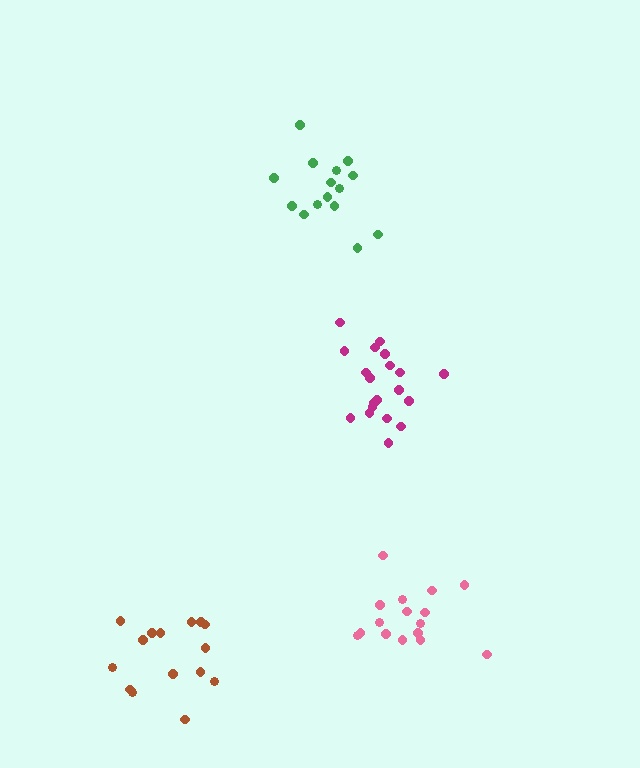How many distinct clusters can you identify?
There are 4 distinct clusters.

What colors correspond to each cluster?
The clusters are colored: green, pink, magenta, brown.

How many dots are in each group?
Group 1: 15 dots, Group 2: 16 dots, Group 3: 20 dots, Group 4: 15 dots (66 total).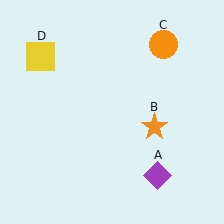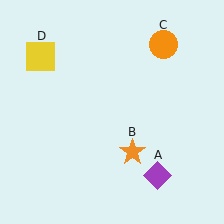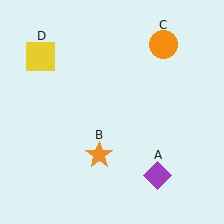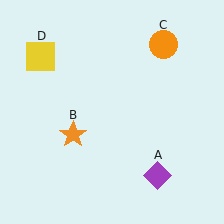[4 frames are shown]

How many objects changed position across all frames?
1 object changed position: orange star (object B).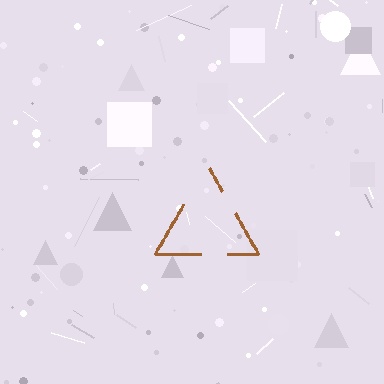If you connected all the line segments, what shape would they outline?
They would outline a triangle.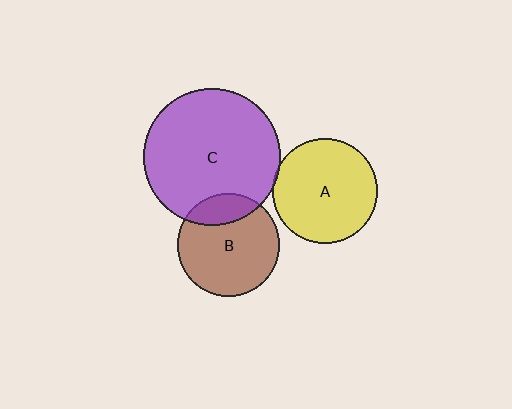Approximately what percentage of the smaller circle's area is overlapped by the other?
Approximately 5%.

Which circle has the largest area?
Circle C (purple).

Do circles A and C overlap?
Yes.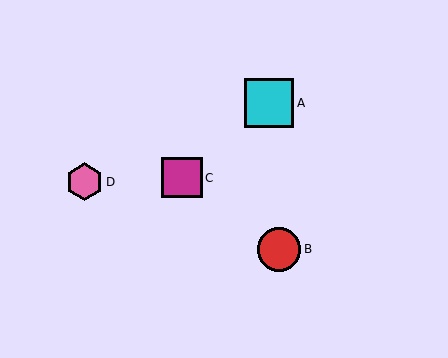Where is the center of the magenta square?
The center of the magenta square is at (182, 178).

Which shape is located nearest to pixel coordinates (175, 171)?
The magenta square (labeled C) at (182, 178) is nearest to that location.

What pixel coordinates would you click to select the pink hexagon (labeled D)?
Click at (85, 182) to select the pink hexagon D.